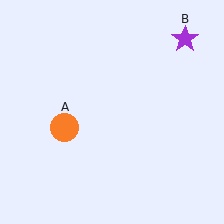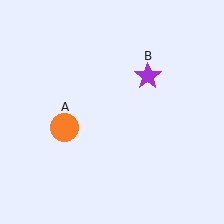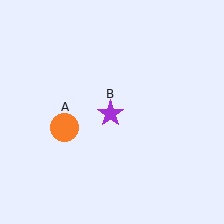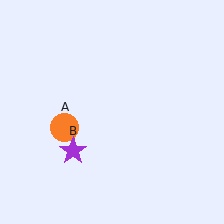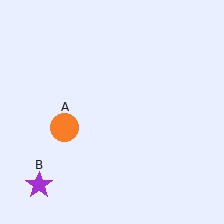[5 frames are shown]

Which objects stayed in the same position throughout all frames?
Orange circle (object A) remained stationary.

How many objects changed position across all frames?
1 object changed position: purple star (object B).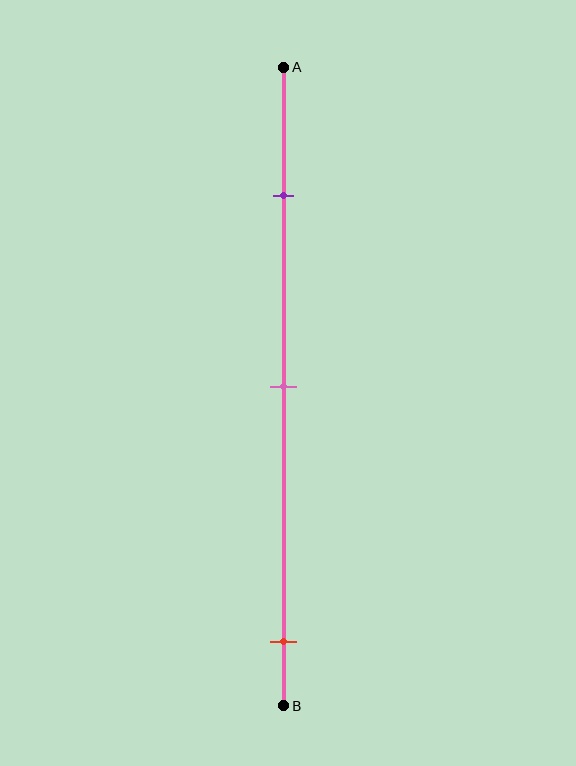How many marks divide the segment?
There are 3 marks dividing the segment.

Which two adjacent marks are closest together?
The purple and pink marks are the closest adjacent pair.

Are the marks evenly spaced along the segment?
No, the marks are not evenly spaced.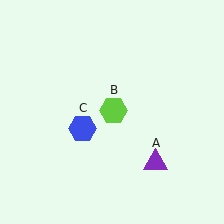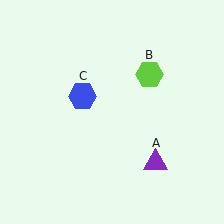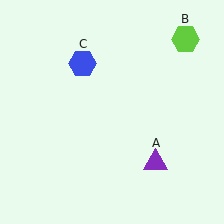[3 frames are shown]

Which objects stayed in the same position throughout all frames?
Purple triangle (object A) remained stationary.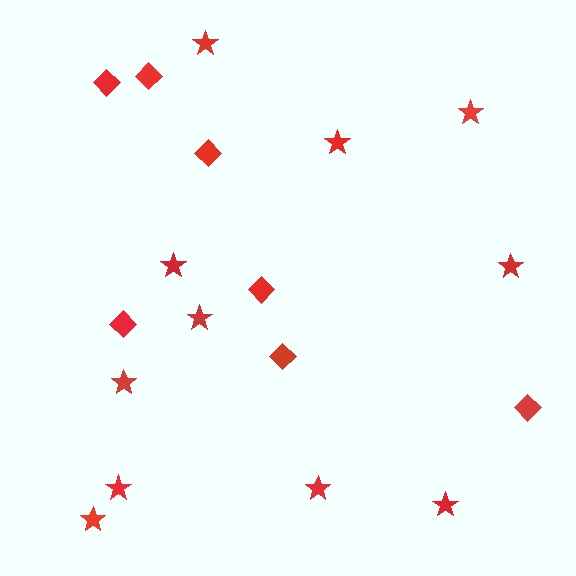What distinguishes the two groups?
There are 2 groups: one group of diamonds (7) and one group of stars (11).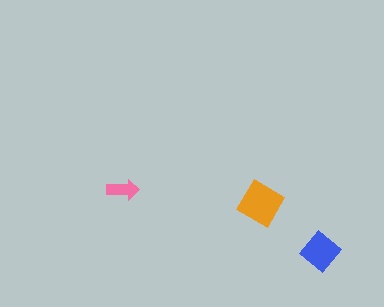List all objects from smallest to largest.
The pink arrow, the blue diamond, the orange diamond.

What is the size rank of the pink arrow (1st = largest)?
3rd.